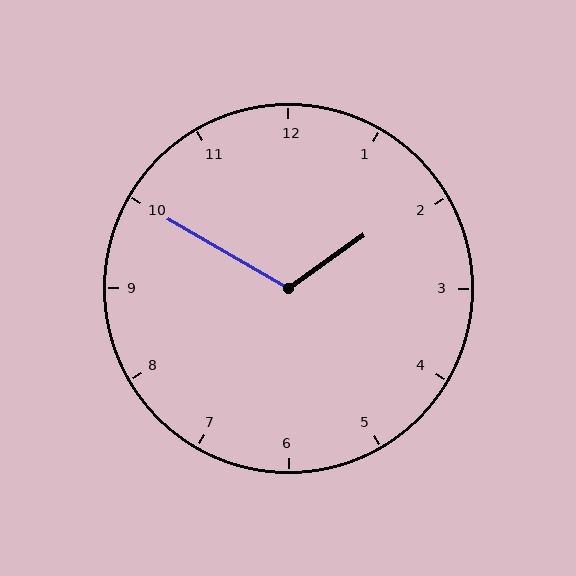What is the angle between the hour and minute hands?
Approximately 115 degrees.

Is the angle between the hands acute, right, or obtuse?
It is obtuse.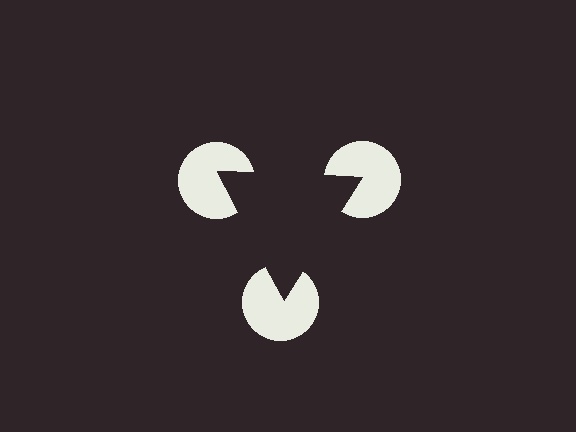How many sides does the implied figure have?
3 sides.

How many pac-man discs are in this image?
There are 3 — one at each vertex of the illusory triangle.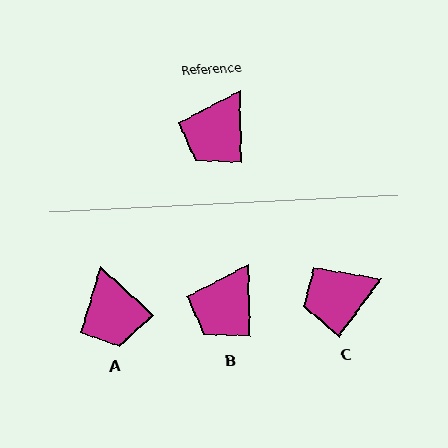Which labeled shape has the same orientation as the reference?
B.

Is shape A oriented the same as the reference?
No, it is off by about 46 degrees.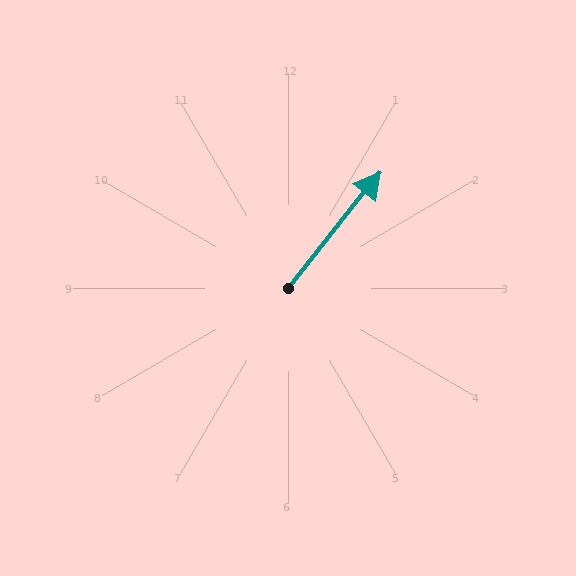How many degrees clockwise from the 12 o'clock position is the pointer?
Approximately 39 degrees.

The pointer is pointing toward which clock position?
Roughly 1 o'clock.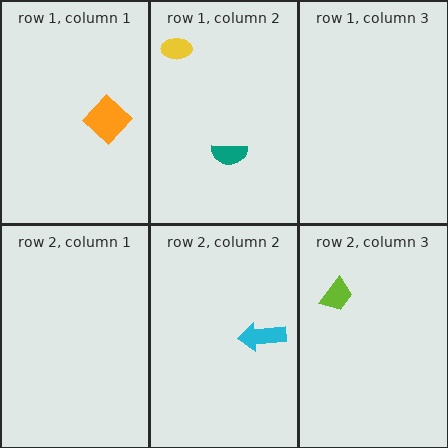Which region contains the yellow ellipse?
The row 1, column 2 region.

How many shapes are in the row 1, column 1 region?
1.